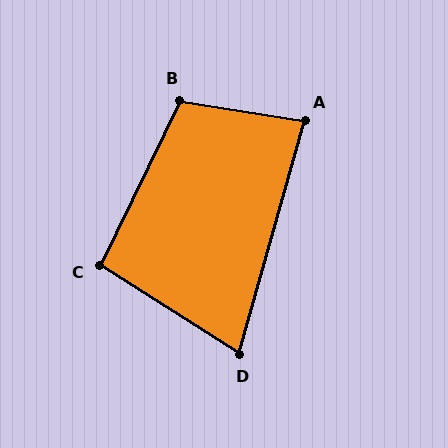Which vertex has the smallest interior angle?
D, at approximately 73 degrees.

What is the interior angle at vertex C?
Approximately 96 degrees (obtuse).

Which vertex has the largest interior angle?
B, at approximately 107 degrees.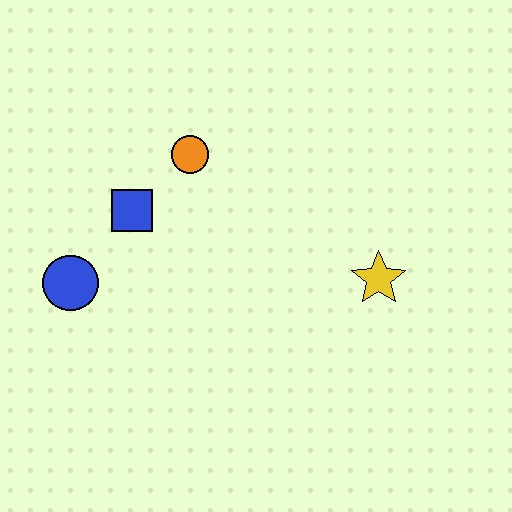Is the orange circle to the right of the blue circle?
Yes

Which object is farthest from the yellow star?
The blue circle is farthest from the yellow star.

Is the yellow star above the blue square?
No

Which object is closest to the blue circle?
The blue square is closest to the blue circle.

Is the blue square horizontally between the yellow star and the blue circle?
Yes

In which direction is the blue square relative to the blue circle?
The blue square is above the blue circle.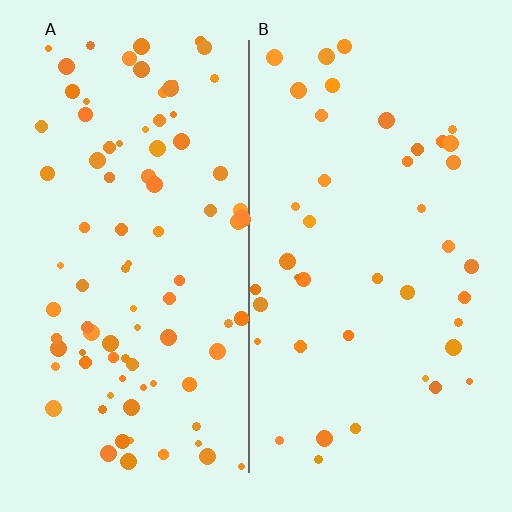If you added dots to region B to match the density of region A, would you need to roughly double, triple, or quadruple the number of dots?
Approximately double.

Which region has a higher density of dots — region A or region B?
A (the left).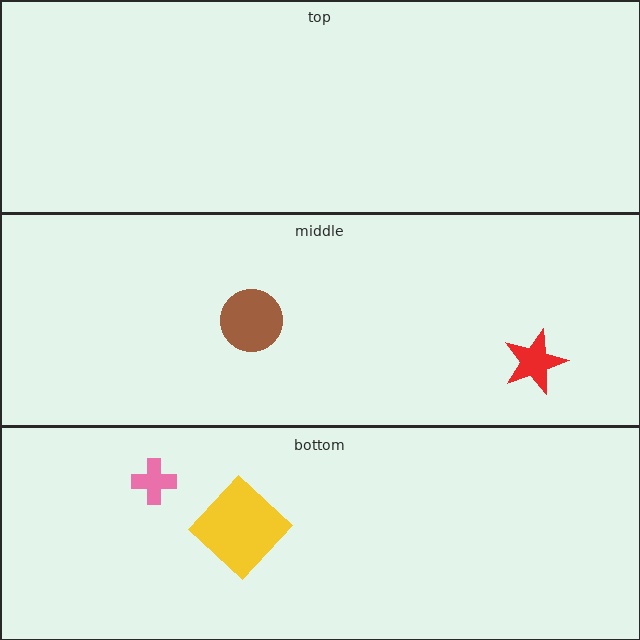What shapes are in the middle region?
The red star, the brown circle.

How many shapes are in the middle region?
2.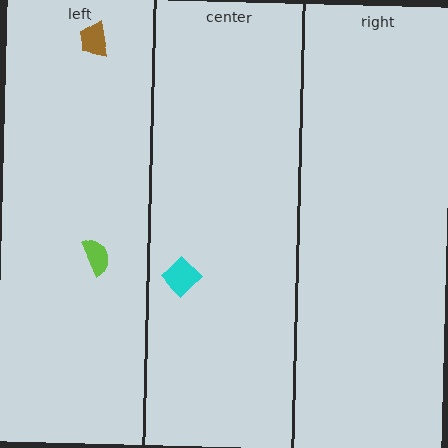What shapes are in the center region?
The cyan diamond.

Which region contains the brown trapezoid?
The left region.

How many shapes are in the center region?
1.